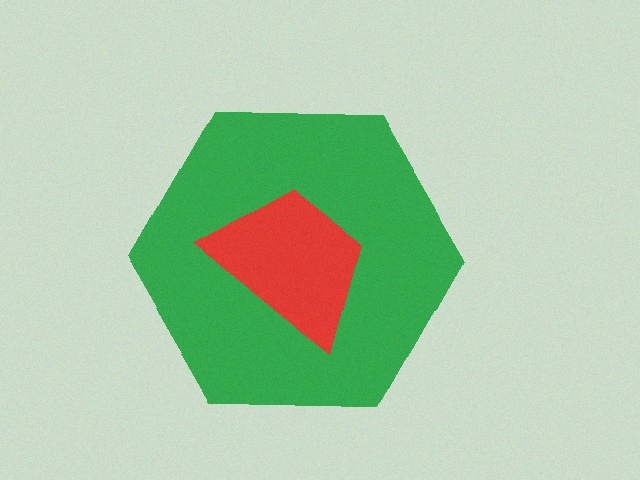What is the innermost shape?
The red trapezoid.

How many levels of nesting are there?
2.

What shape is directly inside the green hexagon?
The red trapezoid.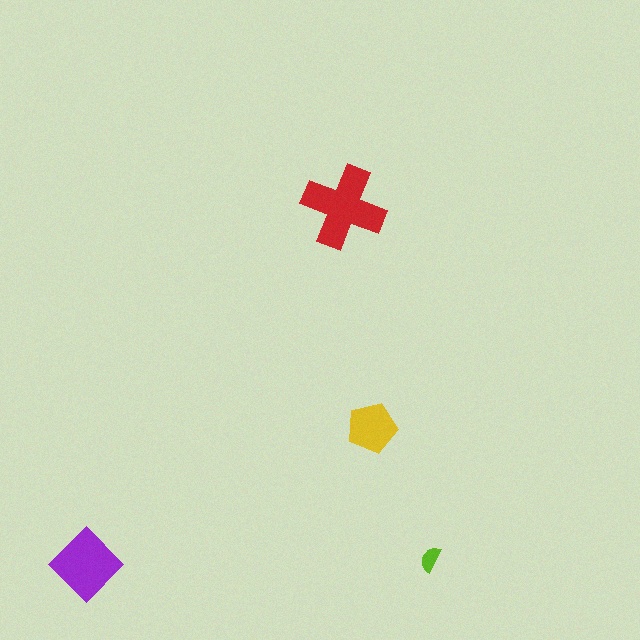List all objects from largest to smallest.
The red cross, the purple diamond, the yellow pentagon, the lime semicircle.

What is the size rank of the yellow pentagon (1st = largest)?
3rd.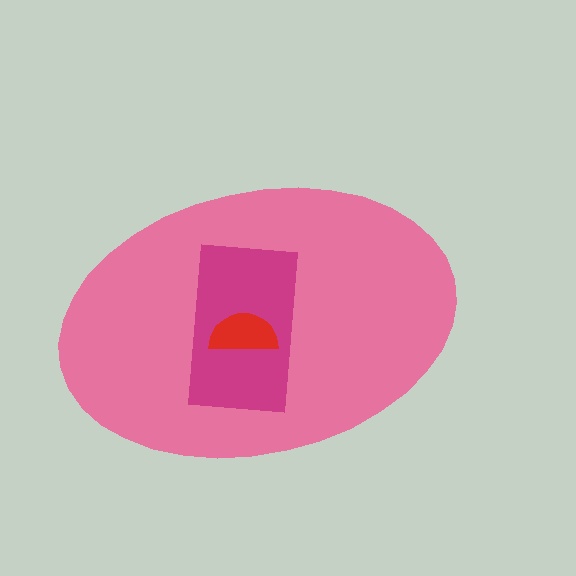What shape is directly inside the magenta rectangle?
The red semicircle.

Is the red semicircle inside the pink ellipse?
Yes.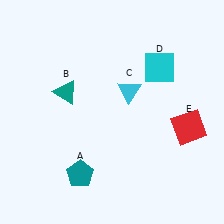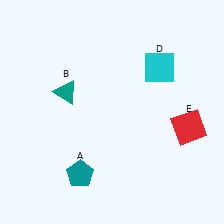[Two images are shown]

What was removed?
The cyan triangle (C) was removed in Image 2.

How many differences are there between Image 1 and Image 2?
There is 1 difference between the two images.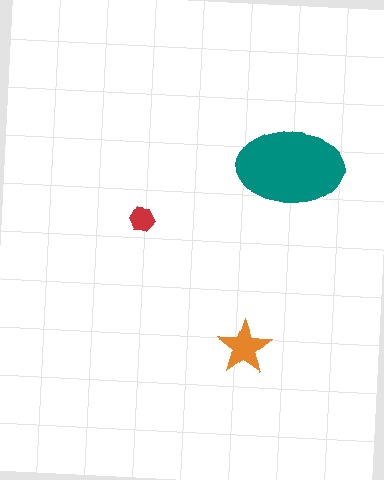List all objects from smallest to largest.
The red hexagon, the orange star, the teal ellipse.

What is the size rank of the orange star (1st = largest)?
2nd.